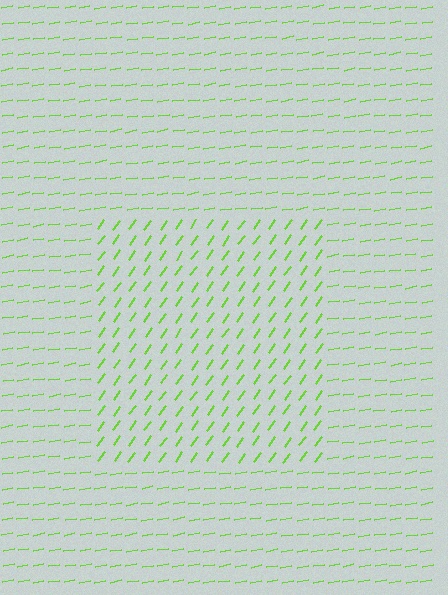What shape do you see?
I see a rectangle.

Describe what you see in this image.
The image is filled with small lime line segments. A rectangle region in the image has lines oriented differently from the surrounding lines, creating a visible texture boundary.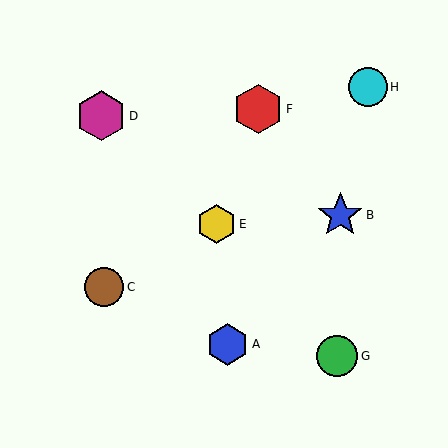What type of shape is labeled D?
Shape D is a magenta hexagon.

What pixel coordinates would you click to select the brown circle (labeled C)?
Click at (104, 287) to select the brown circle C.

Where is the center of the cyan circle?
The center of the cyan circle is at (368, 87).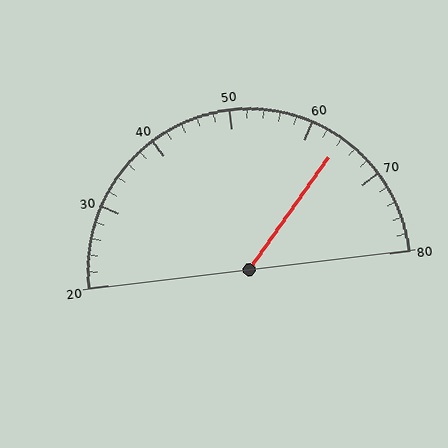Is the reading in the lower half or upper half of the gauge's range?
The reading is in the upper half of the range (20 to 80).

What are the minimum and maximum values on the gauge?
The gauge ranges from 20 to 80.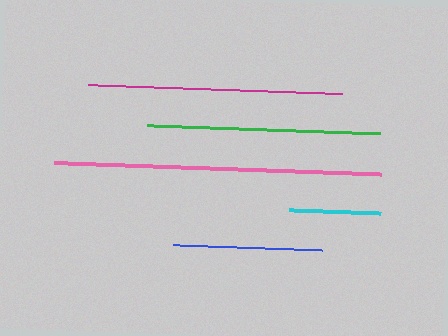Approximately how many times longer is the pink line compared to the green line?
The pink line is approximately 1.4 times the length of the green line.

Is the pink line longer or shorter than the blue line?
The pink line is longer than the blue line.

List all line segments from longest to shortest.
From longest to shortest: pink, magenta, green, blue, cyan.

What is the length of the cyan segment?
The cyan segment is approximately 91 pixels long.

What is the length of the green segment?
The green segment is approximately 233 pixels long.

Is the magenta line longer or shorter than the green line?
The magenta line is longer than the green line.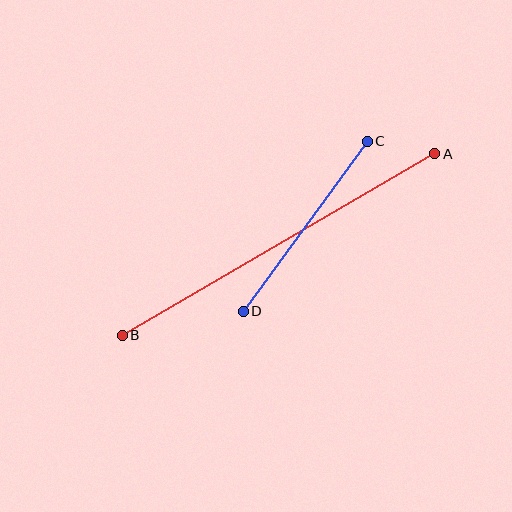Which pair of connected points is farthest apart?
Points A and B are farthest apart.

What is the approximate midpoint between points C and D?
The midpoint is at approximately (305, 226) pixels.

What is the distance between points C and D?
The distance is approximately 210 pixels.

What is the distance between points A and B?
The distance is approximately 362 pixels.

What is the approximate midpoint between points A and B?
The midpoint is at approximately (279, 245) pixels.